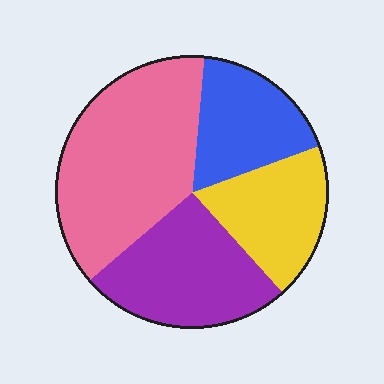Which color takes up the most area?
Pink, at roughly 40%.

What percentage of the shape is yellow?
Yellow takes up about one fifth (1/5) of the shape.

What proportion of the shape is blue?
Blue takes up about one sixth (1/6) of the shape.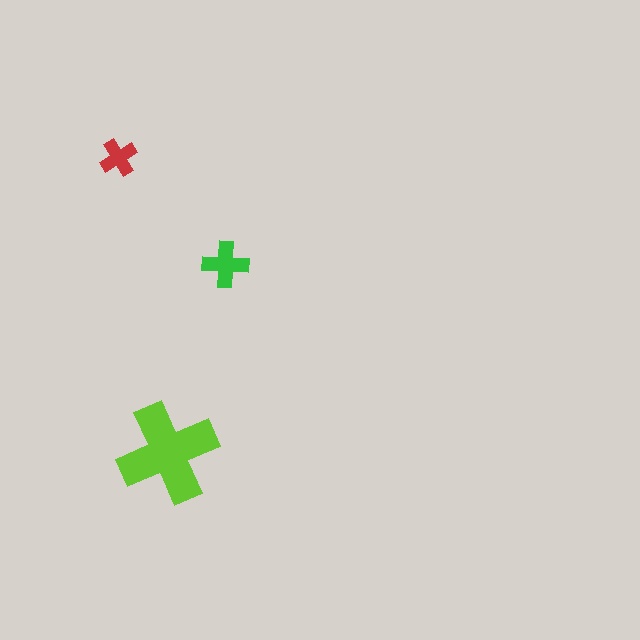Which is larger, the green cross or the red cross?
The green one.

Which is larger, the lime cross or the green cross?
The lime one.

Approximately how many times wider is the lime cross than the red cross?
About 2.5 times wider.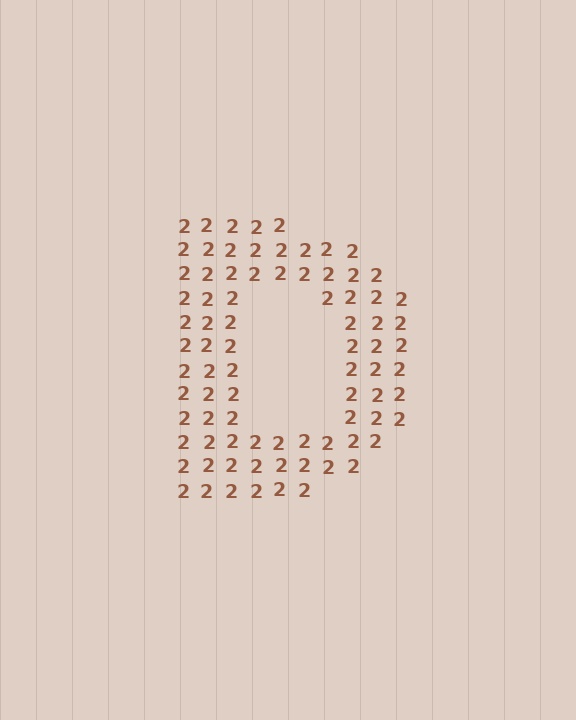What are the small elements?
The small elements are digit 2's.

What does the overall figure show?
The overall figure shows the letter D.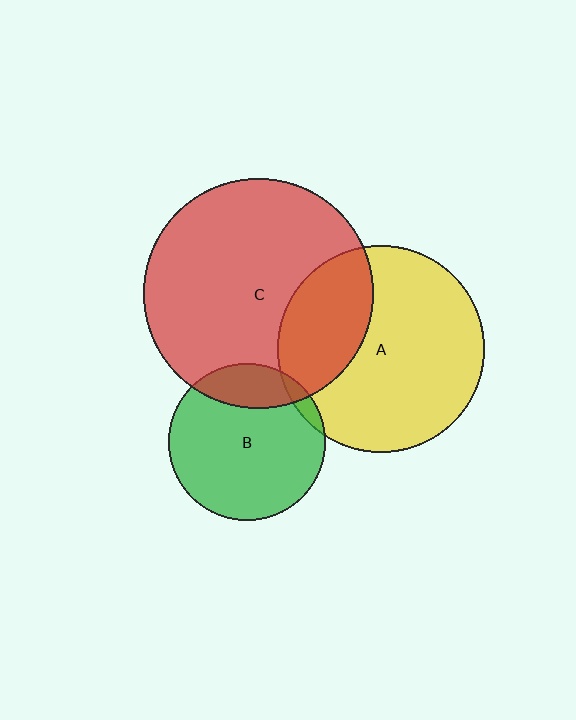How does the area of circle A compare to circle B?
Approximately 1.7 times.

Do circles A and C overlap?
Yes.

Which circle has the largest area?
Circle C (red).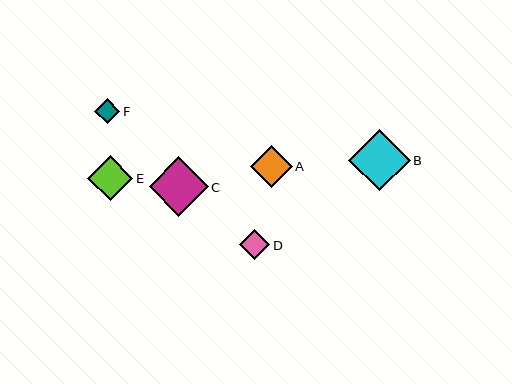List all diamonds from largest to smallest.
From largest to smallest: B, C, E, A, D, F.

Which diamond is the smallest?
Diamond F is the smallest with a size of approximately 26 pixels.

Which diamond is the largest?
Diamond B is the largest with a size of approximately 61 pixels.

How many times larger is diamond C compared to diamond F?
Diamond C is approximately 2.3 times the size of diamond F.